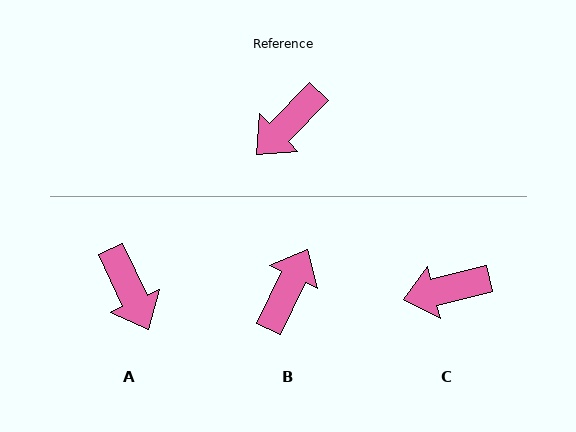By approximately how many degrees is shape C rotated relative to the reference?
Approximately 31 degrees clockwise.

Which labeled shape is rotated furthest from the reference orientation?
B, about 161 degrees away.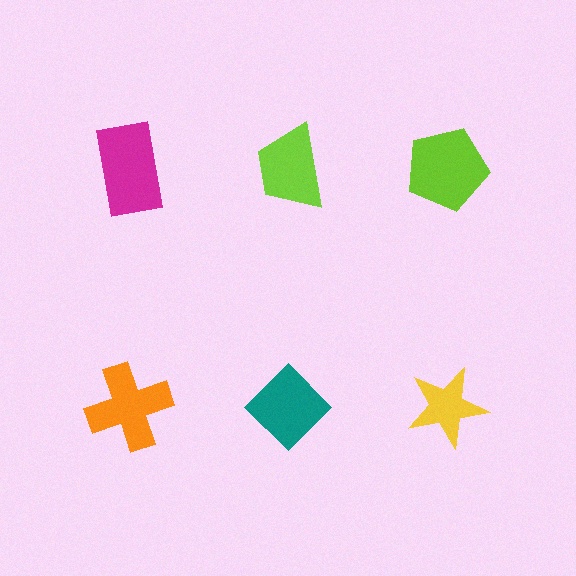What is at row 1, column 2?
A lime trapezoid.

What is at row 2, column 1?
An orange cross.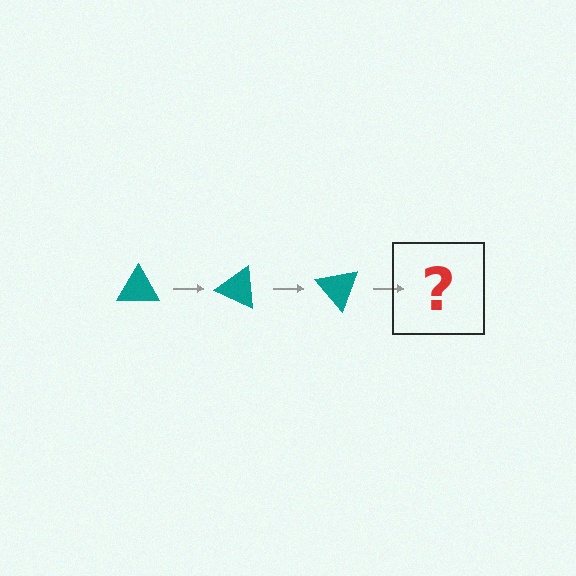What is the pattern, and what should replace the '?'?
The pattern is that the triangle rotates 25 degrees each step. The '?' should be a teal triangle rotated 75 degrees.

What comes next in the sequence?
The next element should be a teal triangle rotated 75 degrees.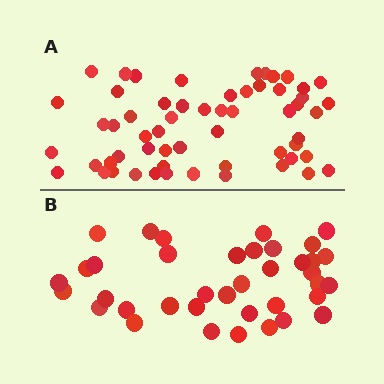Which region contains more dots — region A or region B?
Region A (the top region) has more dots.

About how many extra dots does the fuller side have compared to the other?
Region A has approximately 20 more dots than region B.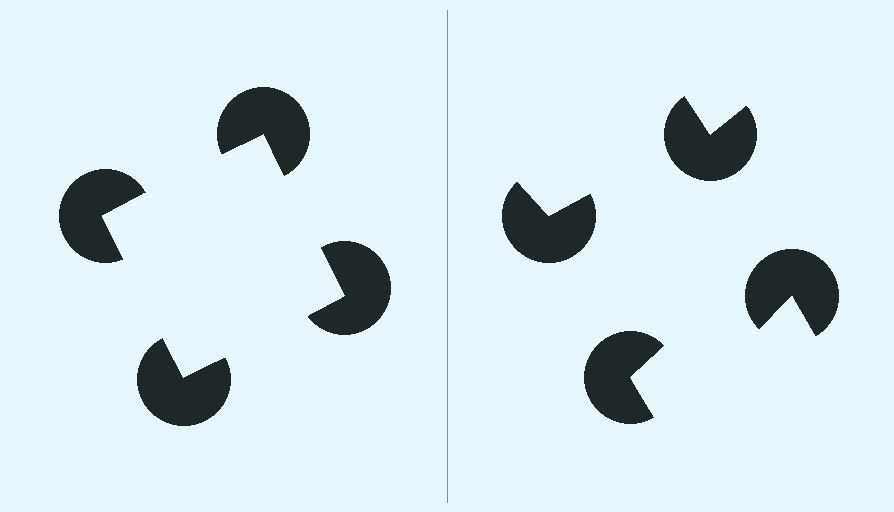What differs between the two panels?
The pac-man discs are positioned identically on both sides; only the wedge orientations differ. On the left they align to a square; on the right they are misaligned.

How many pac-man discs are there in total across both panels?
8 — 4 on each side.